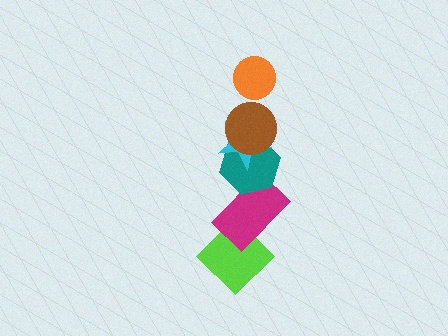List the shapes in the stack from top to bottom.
From top to bottom: the orange circle, the brown circle, the cyan star, the teal hexagon, the magenta rectangle, the lime diamond.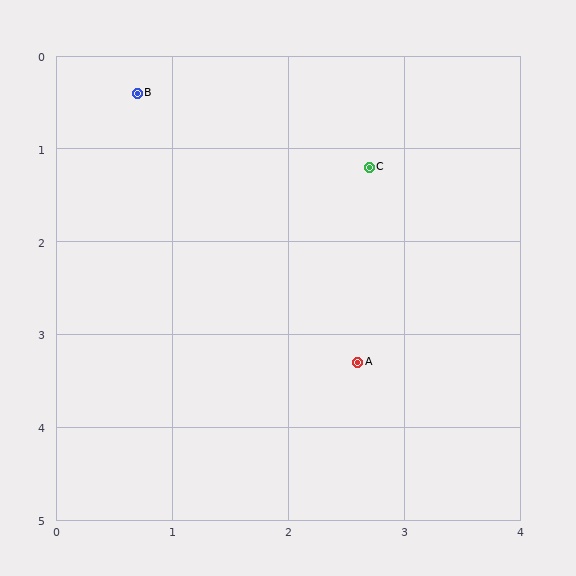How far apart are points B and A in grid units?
Points B and A are about 3.5 grid units apart.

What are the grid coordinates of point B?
Point B is at approximately (0.7, 0.4).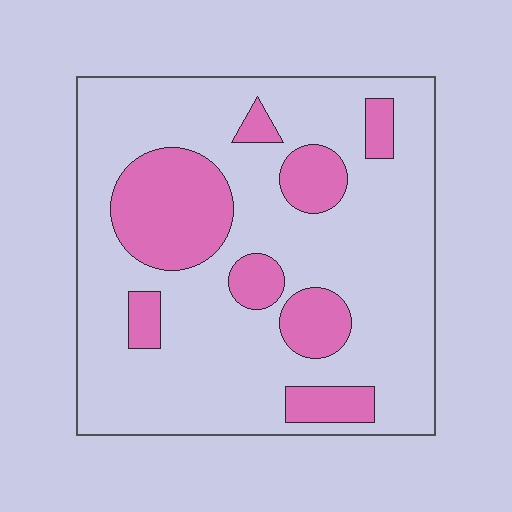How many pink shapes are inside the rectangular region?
8.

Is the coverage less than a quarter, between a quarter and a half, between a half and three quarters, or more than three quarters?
Less than a quarter.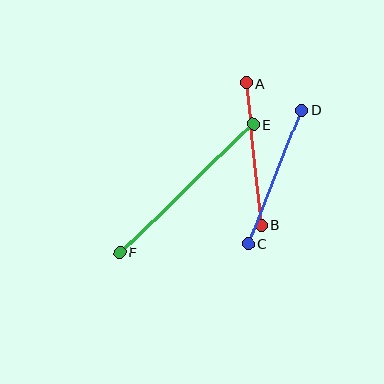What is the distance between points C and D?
The distance is approximately 144 pixels.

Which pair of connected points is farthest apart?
Points E and F are farthest apart.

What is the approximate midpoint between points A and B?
The midpoint is at approximately (253, 154) pixels.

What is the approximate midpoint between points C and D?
The midpoint is at approximately (275, 177) pixels.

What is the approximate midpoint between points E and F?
The midpoint is at approximately (186, 188) pixels.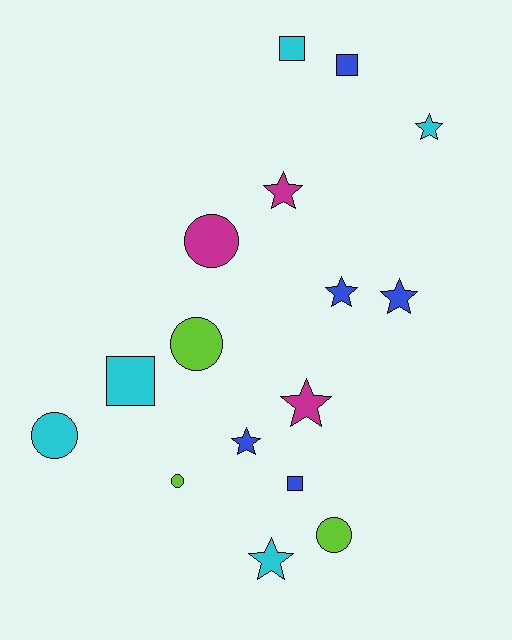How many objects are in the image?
There are 16 objects.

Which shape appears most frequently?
Star, with 7 objects.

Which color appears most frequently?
Cyan, with 5 objects.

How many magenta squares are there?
There are no magenta squares.